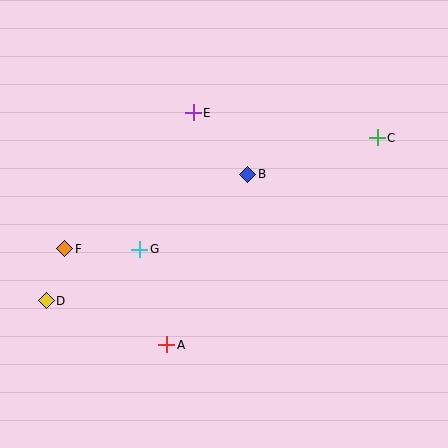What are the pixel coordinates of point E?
Point E is at (193, 113).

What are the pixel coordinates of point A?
Point A is at (167, 345).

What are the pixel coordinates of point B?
Point B is at (248, 174).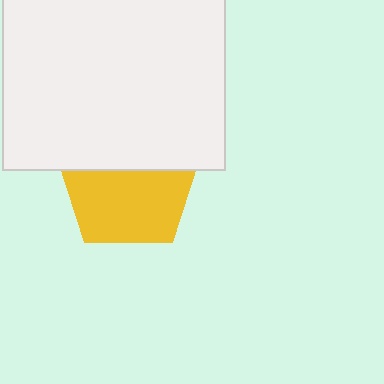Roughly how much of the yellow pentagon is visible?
About half of it is visible (roughly 59%).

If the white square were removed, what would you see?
You would see the complete yellow pentagon.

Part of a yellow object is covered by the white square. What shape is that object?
It is a pentagon.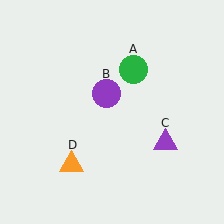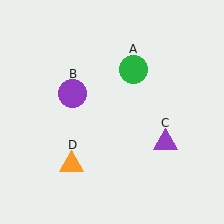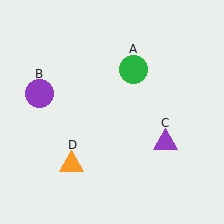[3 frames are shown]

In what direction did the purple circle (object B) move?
The purple circle (object B) moved left.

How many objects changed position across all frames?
1 object changed position: purple circle (object B).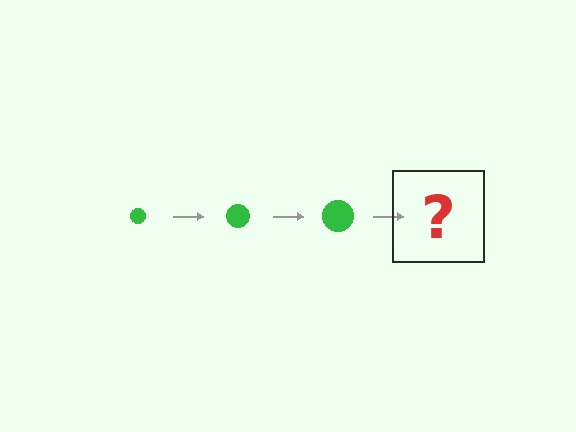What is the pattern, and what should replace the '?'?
The pattern is that the circle gets progressively larger each step. The '?' should be a green circle, larger than the previous one.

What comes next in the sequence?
The next element should be a green circle, larger than the previous one.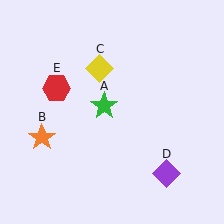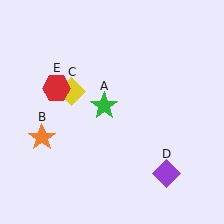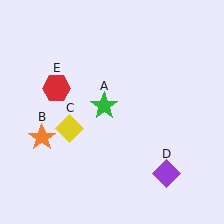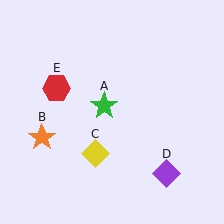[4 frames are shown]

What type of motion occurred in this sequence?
The yellow diamond (object C) rotated counterclockwise around the center of the scene.